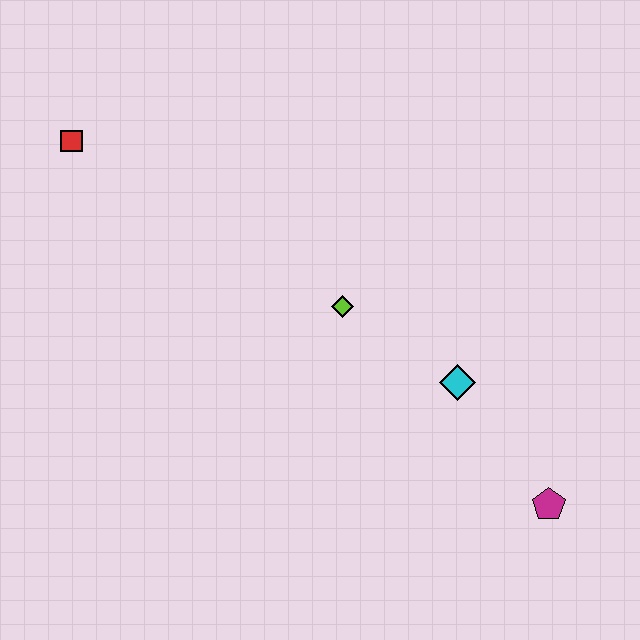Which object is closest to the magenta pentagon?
The cyan diamond is closest to the magenta pentagon.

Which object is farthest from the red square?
The magenta pentagon is farthest from the red square.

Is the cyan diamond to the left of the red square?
No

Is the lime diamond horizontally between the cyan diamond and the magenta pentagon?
No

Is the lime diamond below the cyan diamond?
No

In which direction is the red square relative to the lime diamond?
The red square is to the left of the lime diamond.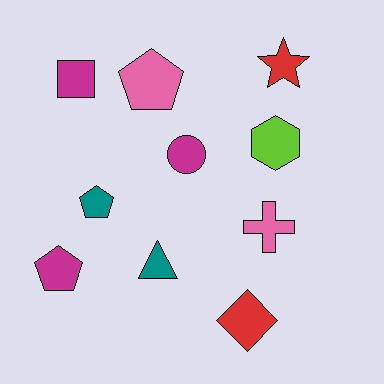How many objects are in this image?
There are 10 objects.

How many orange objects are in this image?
There are no orange objects.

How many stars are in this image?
There is 1 star.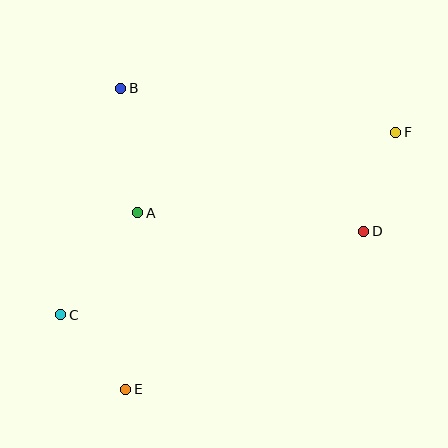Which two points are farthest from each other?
Points C and F are farthest from each other.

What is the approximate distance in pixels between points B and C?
The distance between B and C is approximately 235 pixels.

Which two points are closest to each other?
Points C and E are closest to each other.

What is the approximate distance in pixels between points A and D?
The distance between A and D is approximately 227 pixels.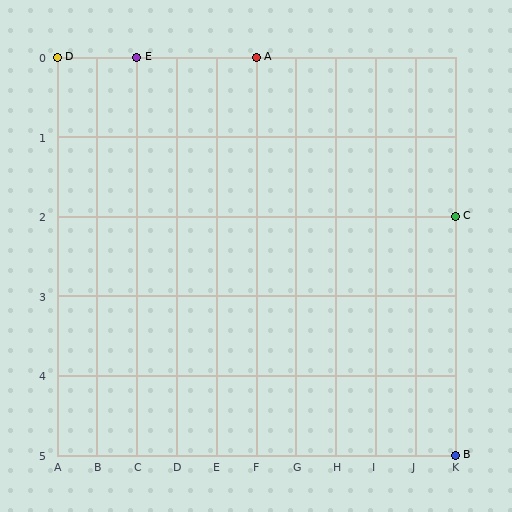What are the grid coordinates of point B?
Point B is at grid coordinates (K, 5).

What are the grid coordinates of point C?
Point C is at grid coordinates (K, 2).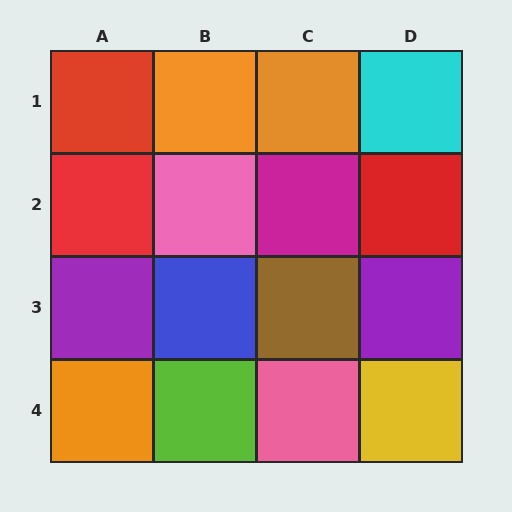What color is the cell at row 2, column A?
Red.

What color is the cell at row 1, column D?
Cyan.